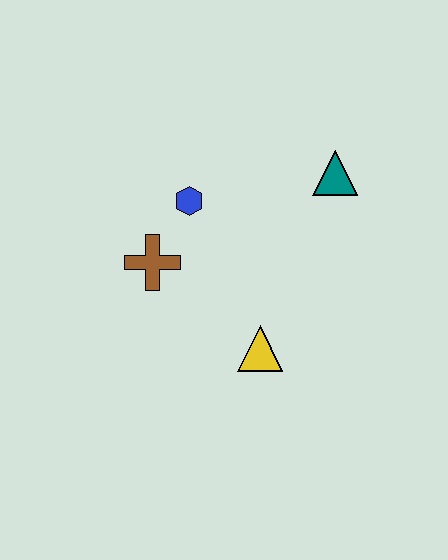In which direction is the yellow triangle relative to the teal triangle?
The yellow triangle is below the teal triangle.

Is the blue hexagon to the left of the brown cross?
No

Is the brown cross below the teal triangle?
Yes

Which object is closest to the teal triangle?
The blue hexagon is closest to the teal triangle.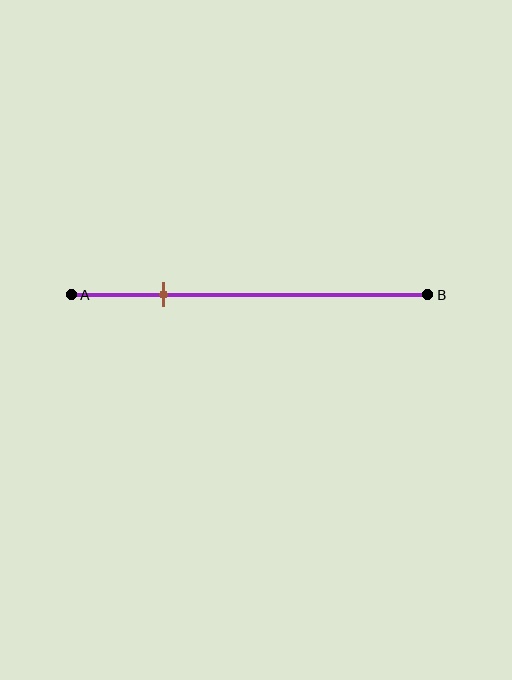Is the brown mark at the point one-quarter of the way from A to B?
Yes, the mark is approximately at the one-quarter point.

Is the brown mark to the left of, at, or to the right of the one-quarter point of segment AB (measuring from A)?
The brown mark is approximately at the one-quarter point of segment AB.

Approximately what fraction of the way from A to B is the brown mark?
The brown mark is approximately 25% of the way from A to B.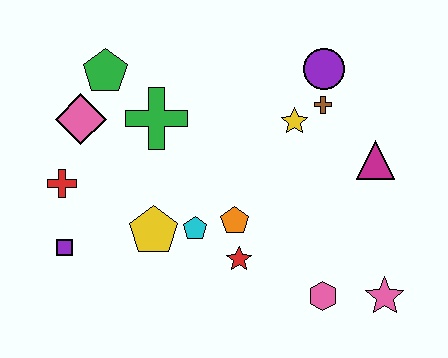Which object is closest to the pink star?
The pink hexagon is closest to the pink star.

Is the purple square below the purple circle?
Yes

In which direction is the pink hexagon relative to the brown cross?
The pink hexagon is below the brown cross.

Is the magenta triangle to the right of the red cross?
Yes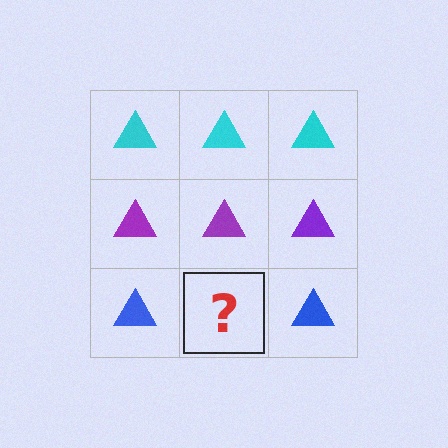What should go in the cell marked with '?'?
The missing cell should contain a blue triangle.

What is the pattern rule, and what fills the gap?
The rule is that each row has a consistent color. The gap should be filled with a blue triangle.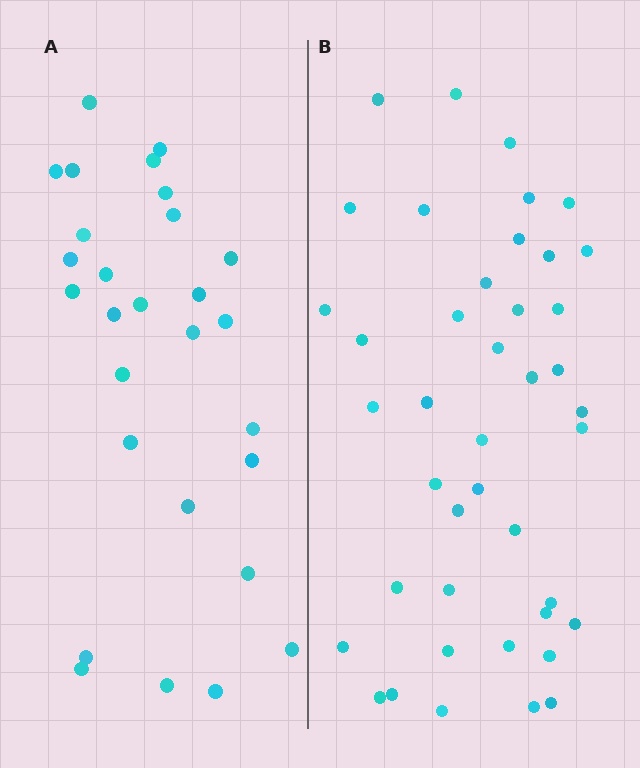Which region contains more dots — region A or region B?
Region B (the right region) has more dots.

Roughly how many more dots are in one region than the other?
Region B has approximately 15 more dots than region A.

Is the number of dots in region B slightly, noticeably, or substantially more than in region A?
Region B has substantially more. The ratio is roughly 1.5 to 1.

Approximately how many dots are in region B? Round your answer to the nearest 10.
About 40 dots. (The exact count is 42, which rounds to 40.)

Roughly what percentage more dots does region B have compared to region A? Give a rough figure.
About 50% more.